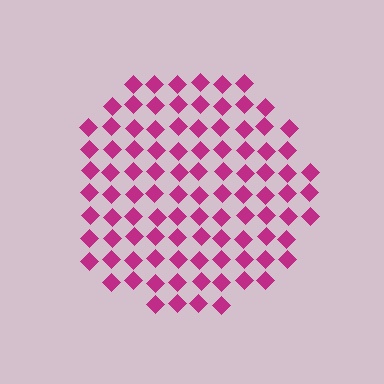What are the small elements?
The small elements are diamonds.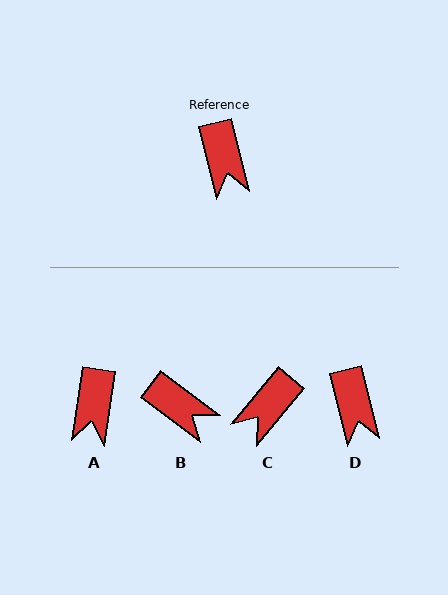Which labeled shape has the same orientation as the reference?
D.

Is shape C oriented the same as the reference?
No, it is off by about 54 degrees.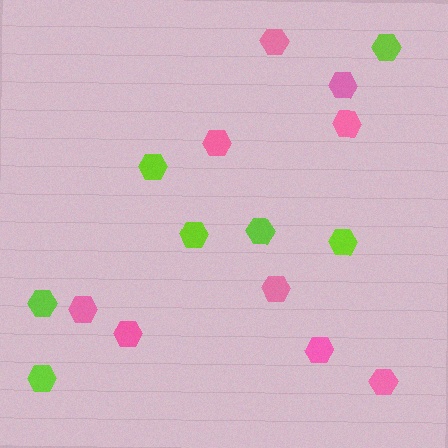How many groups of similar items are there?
There are 2 groups: one group of lime hexagons (7) and one group of pink hexagons (9).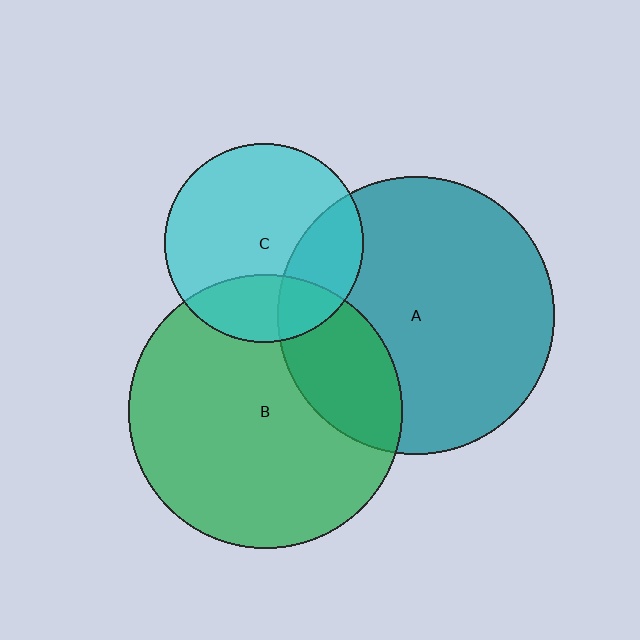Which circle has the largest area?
Circle A (teal).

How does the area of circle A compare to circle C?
Approximately 2.0 times.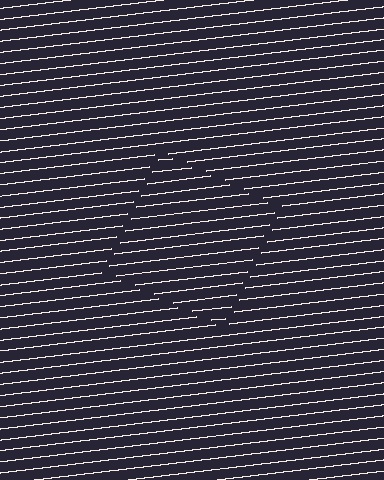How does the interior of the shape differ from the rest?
The interior of the shape contains the same grating, shifted by half a period — the contour is defined by the phase discontinuity where line-ends from the inner and outer gratings abut.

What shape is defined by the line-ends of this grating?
An illusory square. The interior of the shape contains the same grating, shifted by half a period — the contour is defined by the phase discontinuity where line-ends from the inner and outer gratings abut.